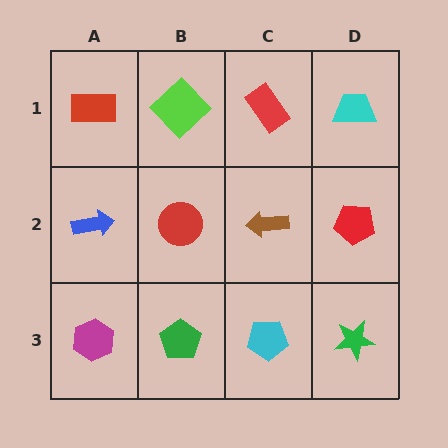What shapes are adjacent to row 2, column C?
A red rectangle (row 1, column C), a cyan pentagon (row 3, column C), a red circle (row 2, column B), a red pentagon (row 2, column D).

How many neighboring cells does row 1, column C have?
3.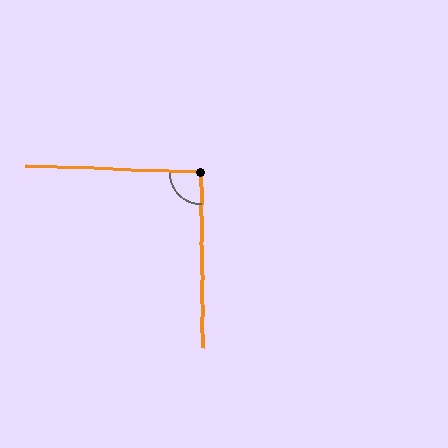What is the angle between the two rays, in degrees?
Approximately 93 degrees.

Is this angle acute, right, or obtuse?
It is approximately a right angle.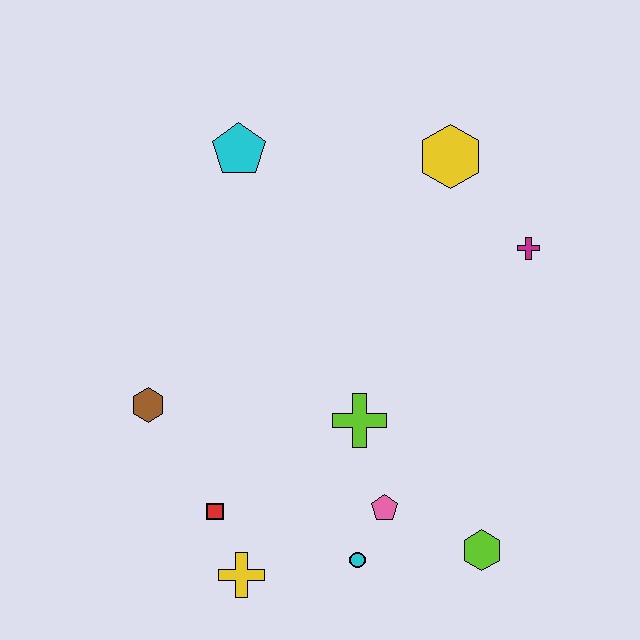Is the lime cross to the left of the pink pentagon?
Yes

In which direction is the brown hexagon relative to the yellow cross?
The brown hexagon is above the yellow cross.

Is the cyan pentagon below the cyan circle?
No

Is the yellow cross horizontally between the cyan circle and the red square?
Yes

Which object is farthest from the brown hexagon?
The magenta cross is farthest from the brown hexagon.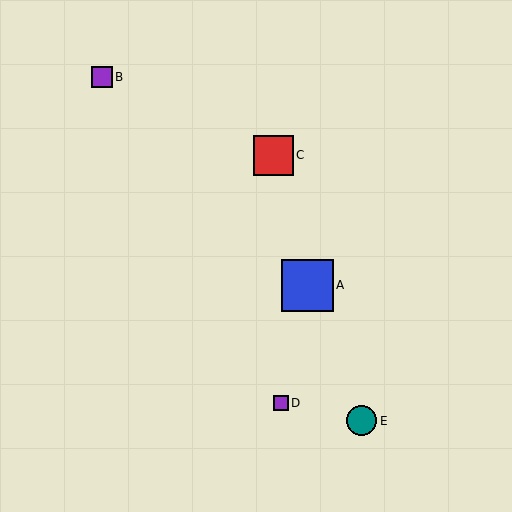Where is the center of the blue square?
The center of the blue square is at (307, 285).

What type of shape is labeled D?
Shape D is a purple square.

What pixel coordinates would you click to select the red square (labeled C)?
Click at (273, 155) to select the red square C.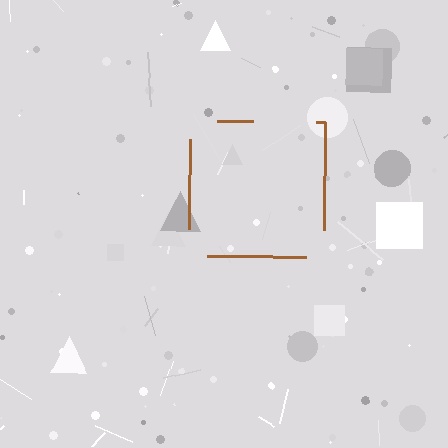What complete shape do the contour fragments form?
The contour fragments form a square.